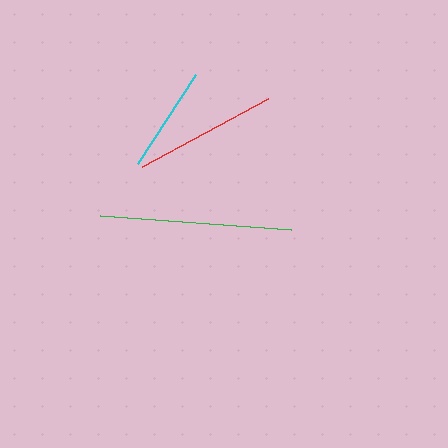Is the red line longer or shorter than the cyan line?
The red line is longer than the cyan line.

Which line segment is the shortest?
The cyan line is the shortest at approximately 107 pixels.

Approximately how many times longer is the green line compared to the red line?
The green line is approximately 1.3 times the length of the red line.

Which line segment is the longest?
The green line is the longest at approximately 192 pixels.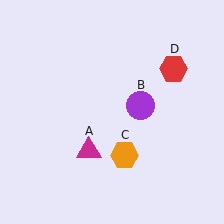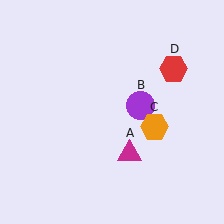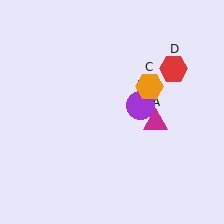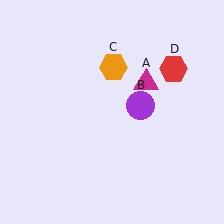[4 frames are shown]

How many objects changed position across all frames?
2 objects changed position: magenta triangle (object A), orange hexagon (object C).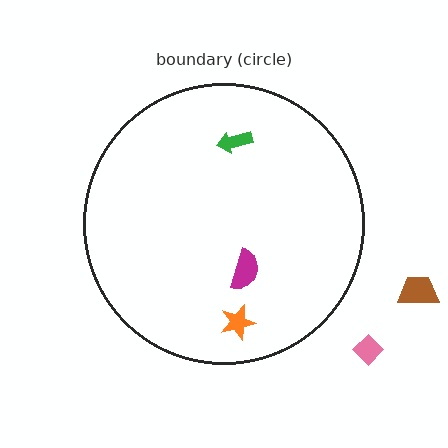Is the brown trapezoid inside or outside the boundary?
Outside.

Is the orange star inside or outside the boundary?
Inside.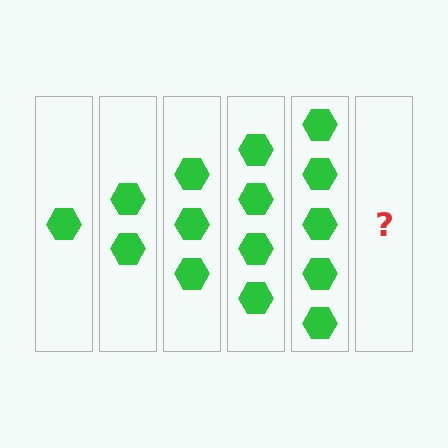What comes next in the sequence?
The next element should be 6 hexagons.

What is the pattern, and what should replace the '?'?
The pattern is that each step adds one more hexagon. The '?' should be 6 hexagons.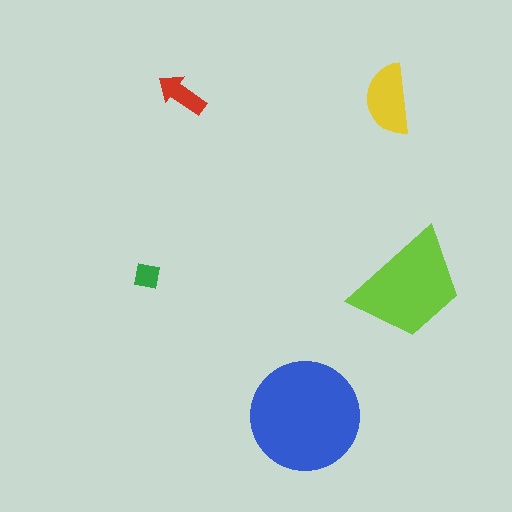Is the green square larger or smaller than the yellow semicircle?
Smaller.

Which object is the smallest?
The green square.